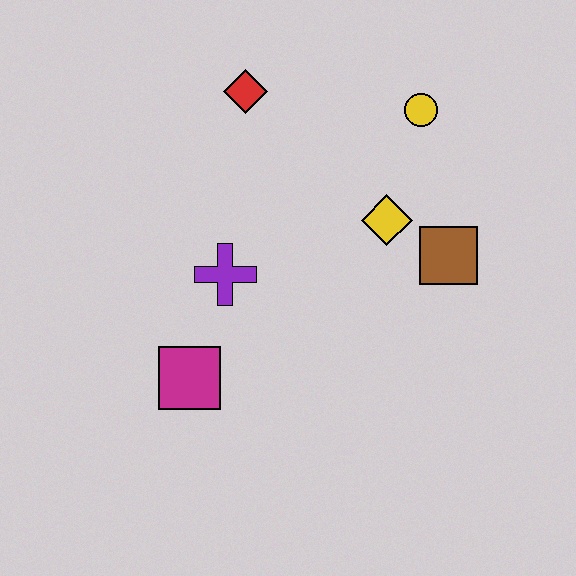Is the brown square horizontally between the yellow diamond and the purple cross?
No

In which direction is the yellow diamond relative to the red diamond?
The yellow diamond is to the right of the red diamond.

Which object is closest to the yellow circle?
The yellow diamond is closest to the yellow circle.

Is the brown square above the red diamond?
No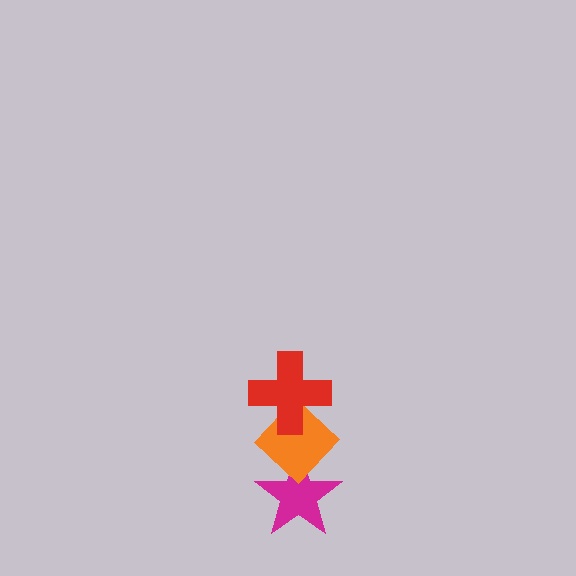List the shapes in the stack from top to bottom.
From top to bottom: the red cross, the orange diamond, the magenta star.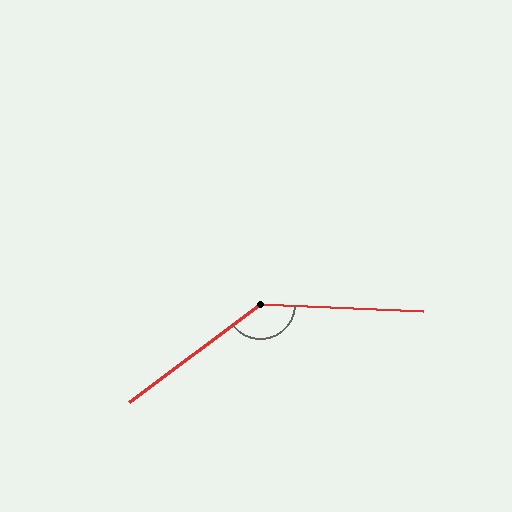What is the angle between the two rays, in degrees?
Approximately 140 degrees.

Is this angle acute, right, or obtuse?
It is obtuse.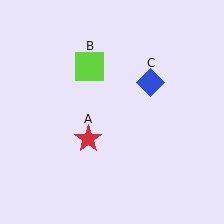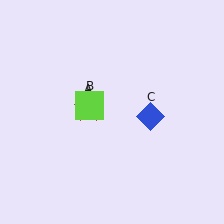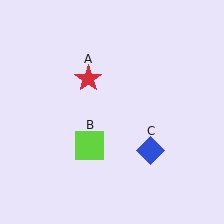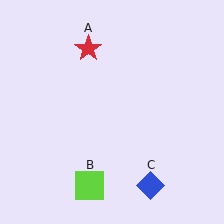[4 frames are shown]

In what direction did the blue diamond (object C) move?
The blue diamond (object C) moved down.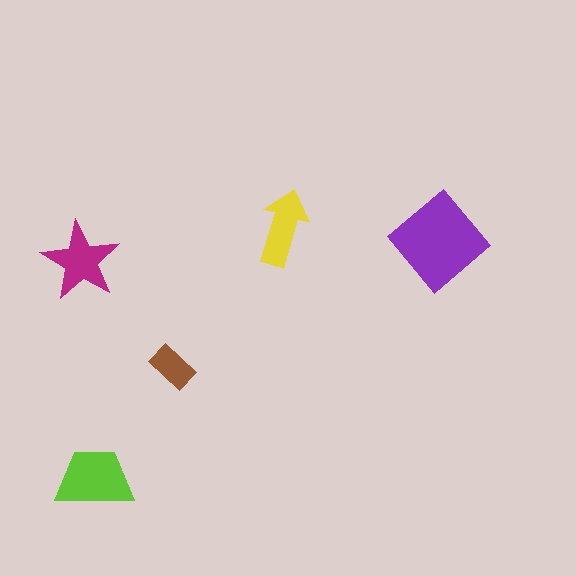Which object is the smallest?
The brown rectangle.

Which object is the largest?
The purple diamond.